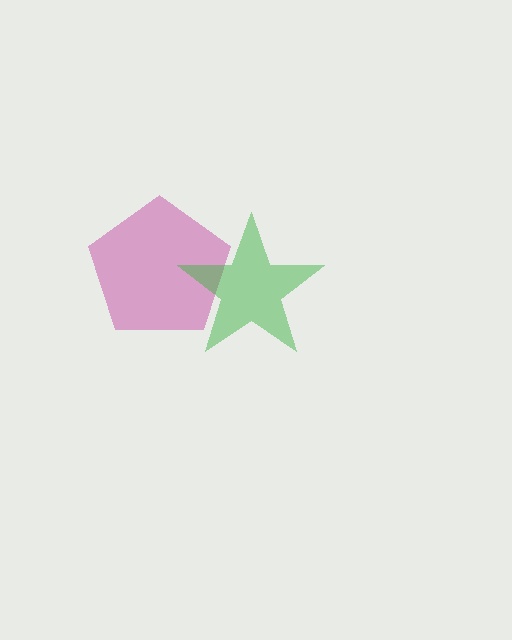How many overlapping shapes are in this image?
There are 2 overlapping shapes in the image.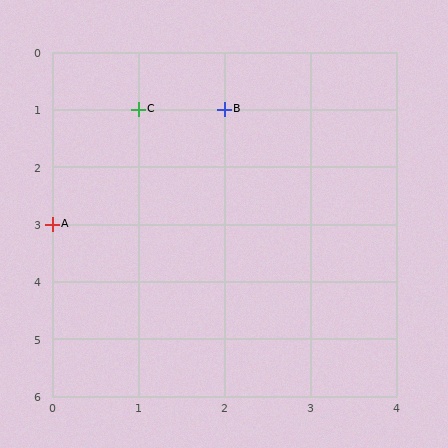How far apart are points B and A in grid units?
Points B and A are 2 columns and 2 rows apart (about 2.8 grid units diagonally).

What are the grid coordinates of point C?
Point C is at grid coordinates (1, 1).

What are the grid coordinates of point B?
Point B is at grid coordinates (2, 1).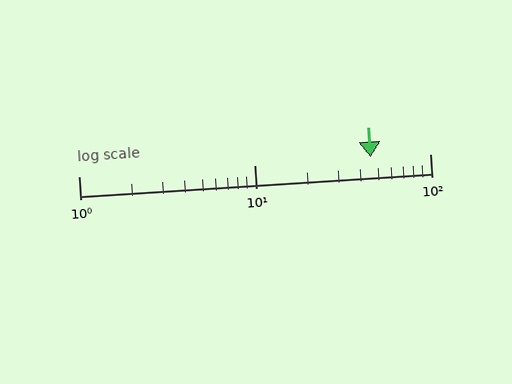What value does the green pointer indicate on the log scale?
The pointer indicates approximately 46.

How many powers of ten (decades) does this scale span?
The scale spans 2 decades, from 1 to 100.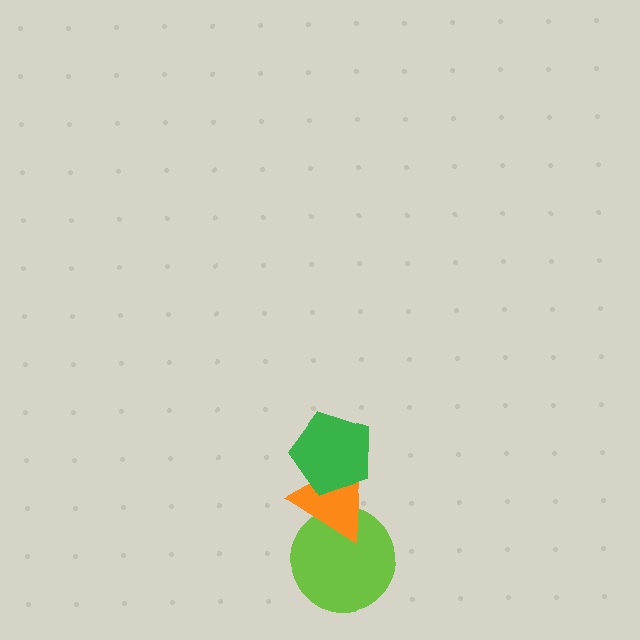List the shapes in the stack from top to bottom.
From top to bottom: the green pentagon, the orange triangle, the lime circle.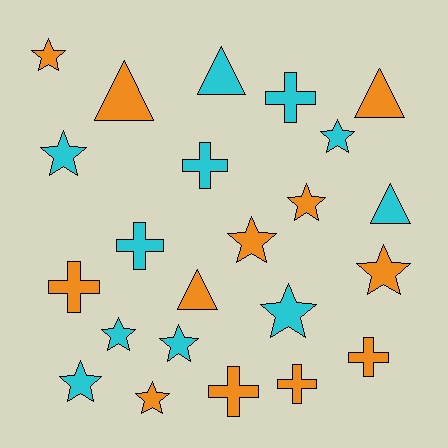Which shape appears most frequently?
Star, with 11 objects.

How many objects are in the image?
There are 23 objects.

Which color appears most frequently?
Orange, with 12 objects.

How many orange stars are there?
There are 5 orange stars.